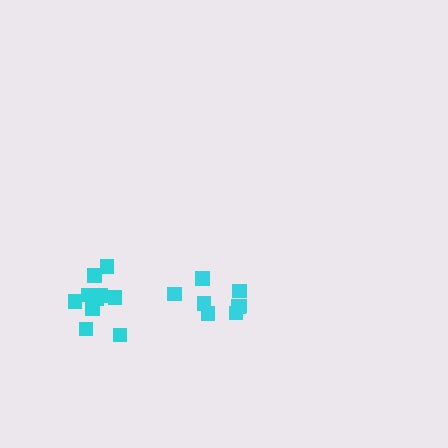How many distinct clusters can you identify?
There are 2 distinct clusters.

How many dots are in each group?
Group 1: 8 dots, Group 2: 10 dots (18 total).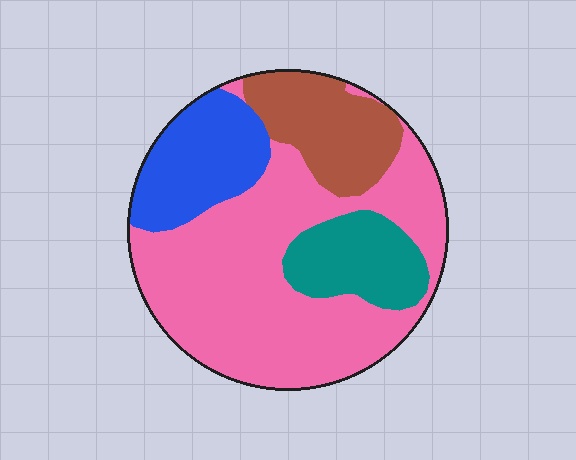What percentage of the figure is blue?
Blue takes up about one sixth (1/6) of the figure.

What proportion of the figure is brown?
Brown takes up about one sixth (1/6) of the figure.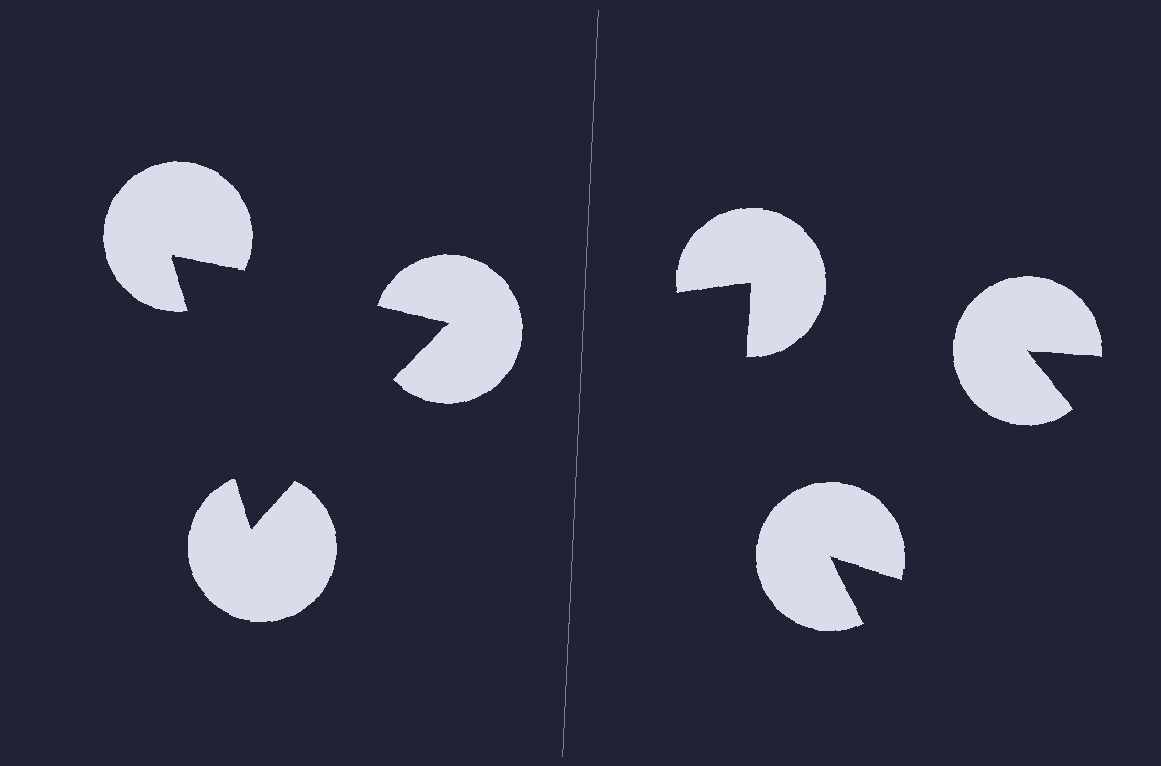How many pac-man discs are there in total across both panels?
6 — 3 on each side.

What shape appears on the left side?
An illusory triangle.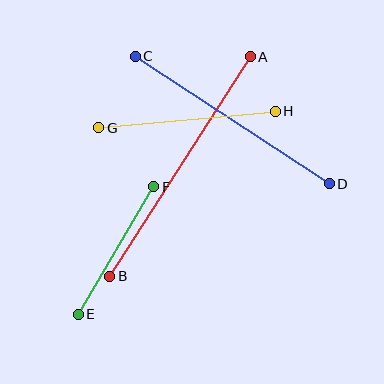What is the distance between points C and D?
The distance is approximately 232 pixels.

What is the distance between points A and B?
The distance is approximately 261 pixels.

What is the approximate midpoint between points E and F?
The midpoint is at approximately (116, 251) pixels.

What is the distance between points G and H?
The distance is approximately 177 pixels.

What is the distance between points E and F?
The distance is approximately 148 pixels.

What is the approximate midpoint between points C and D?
The midpoint is at approximately (232, 120) pixels.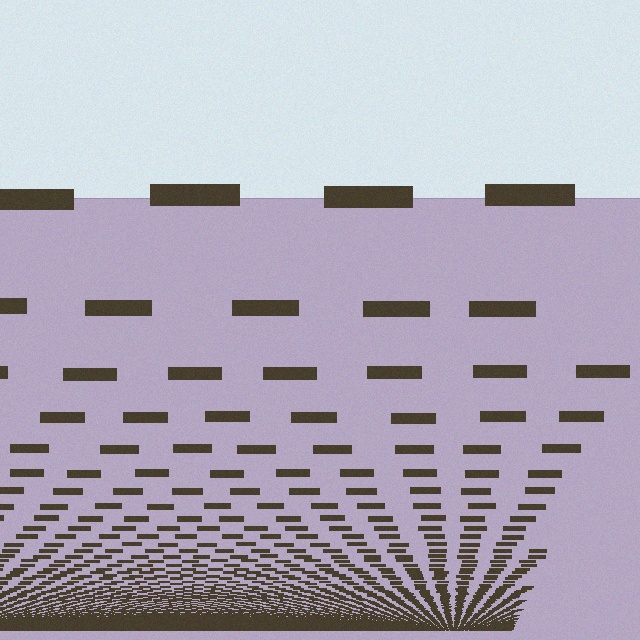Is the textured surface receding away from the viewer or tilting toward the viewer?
The surface appears to tilt toward the viewer. Texture elements get larger and sparser toward the top.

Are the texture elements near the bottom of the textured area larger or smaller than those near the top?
Smaller. The gradient is inverted — elements near the bottom are smaller and denser.